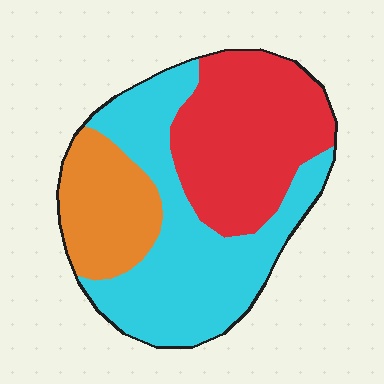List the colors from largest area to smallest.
From largest to smallest: cyan, red, orange.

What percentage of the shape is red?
Red takes up between a third and a half of the shape.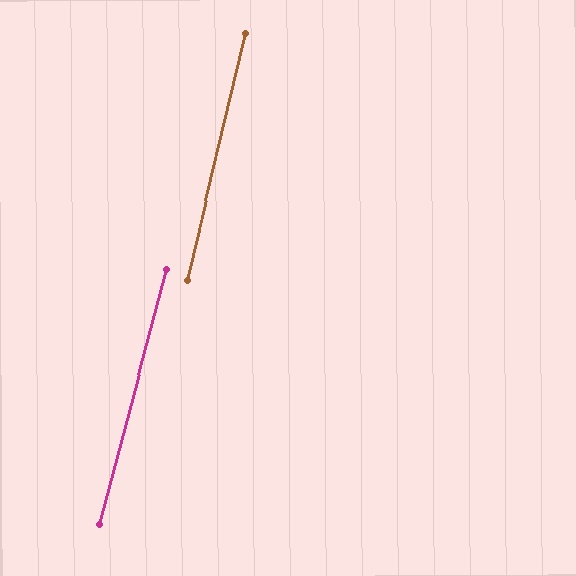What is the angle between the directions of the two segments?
Approximately 2 degrees.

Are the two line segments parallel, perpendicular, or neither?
Parallel — their directions differ by only 1.5°.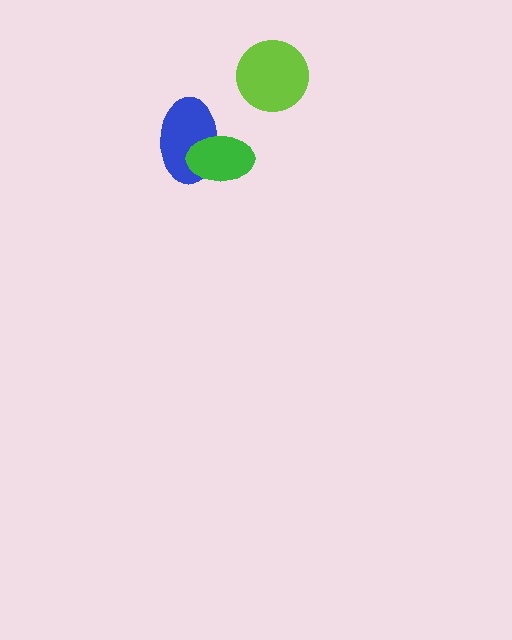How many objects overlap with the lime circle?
0 objects overlap with the lime circle.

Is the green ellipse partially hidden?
No, no other shape covers it.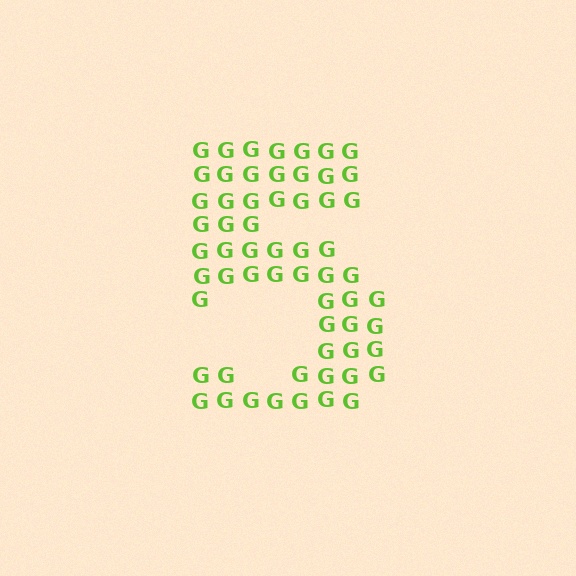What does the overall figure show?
The overall figure shows the digit 5.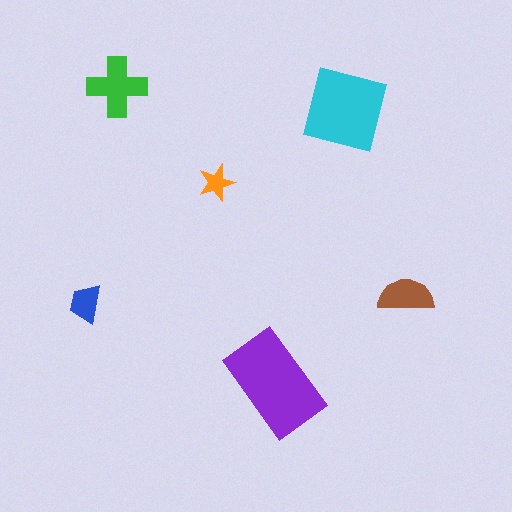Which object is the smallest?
The orange star.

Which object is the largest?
The purple rectangle.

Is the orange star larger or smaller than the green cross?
Smaller.